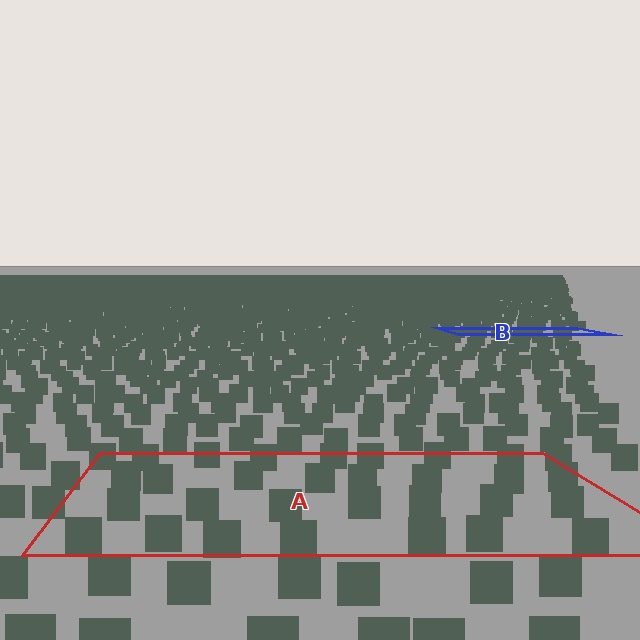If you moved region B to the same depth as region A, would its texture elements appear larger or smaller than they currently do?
They would appear larger. At a closer depth, the same texture elements are projected at a bigger on-screen size.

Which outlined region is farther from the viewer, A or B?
Region B is farther from the viewer — the texture elements inside it appear smaller and more densely packed.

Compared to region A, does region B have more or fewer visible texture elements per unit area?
Region B has more texture elements per unit area — they are packed more densely because it is farther away.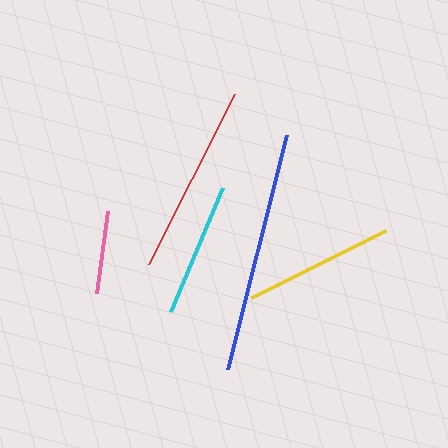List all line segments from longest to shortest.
From longest to shortest: blue, red, yellow, cyan, pink.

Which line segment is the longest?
The blue line is the longest at approximately 241 pixels.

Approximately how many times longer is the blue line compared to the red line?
The blue line is approximately 1.3 times the length of the red line.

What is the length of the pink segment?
The pink segment is approximately 84 pixels long.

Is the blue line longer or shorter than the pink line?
The blue line is longer than the pink line.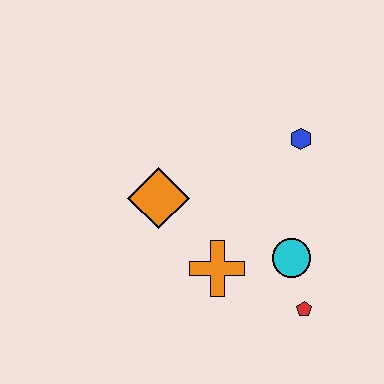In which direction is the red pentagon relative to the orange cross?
The red pentagon is to the right of the orange cross.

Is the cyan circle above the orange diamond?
No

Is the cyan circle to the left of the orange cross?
No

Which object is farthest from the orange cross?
The blue hexagon is farthest from the orange cross.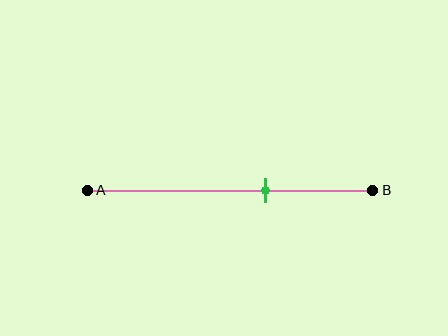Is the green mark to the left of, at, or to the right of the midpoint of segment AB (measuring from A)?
The green mark is to the right of the midpoint of segment AB.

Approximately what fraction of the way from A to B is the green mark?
The green mark is approximately 65% of the way from A to B.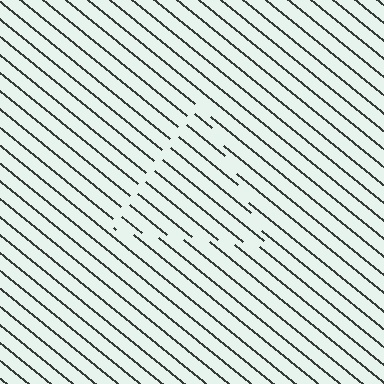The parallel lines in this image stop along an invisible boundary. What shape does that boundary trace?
An illusory triangle. The interior of the shape contains the same grating, shifted by half a period — the contour is defined by the phase discontinuity where line-ends from the inner and outer gratings abut.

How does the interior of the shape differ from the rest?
The interior of the shape contains the same grating, shifted by half a period — the contour is defined by the phase discontinuity where line-ends from the inner and outer gratings abut.